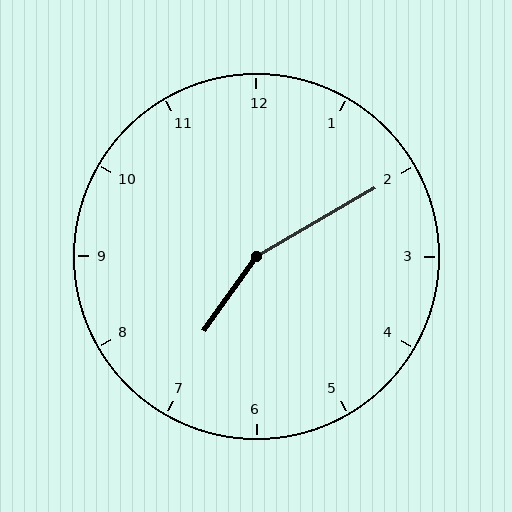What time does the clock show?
7:10.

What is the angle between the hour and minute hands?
Approximately 155 degrees.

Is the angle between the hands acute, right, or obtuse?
It is obtuse.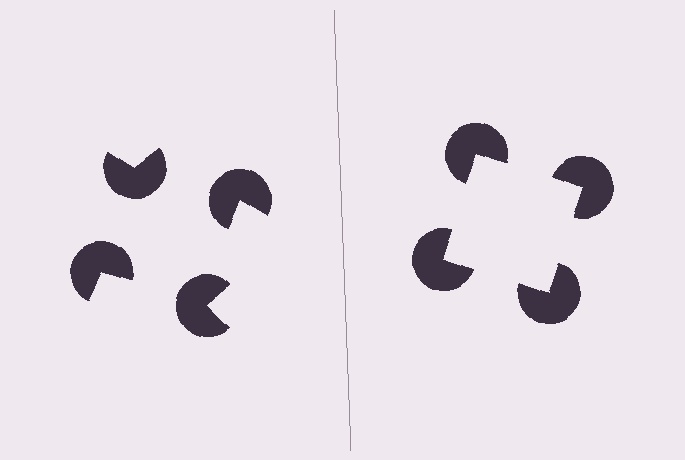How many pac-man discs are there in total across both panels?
8 — 4 on each side.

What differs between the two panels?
The pac-man discs are positioned identically on both sides; only the wedge orientations differ. On the right they align to a square; on the left they are misaligned.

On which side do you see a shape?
An illusory square appears on the right side. On the left side the wedge cuts are rotated, so no coherent shape forms.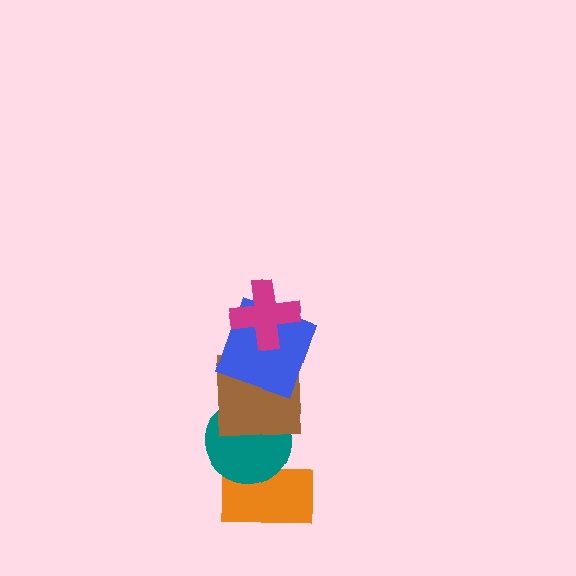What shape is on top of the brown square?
The blue square is on top of the brown square.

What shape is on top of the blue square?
The magenta cross is on top of the blue square.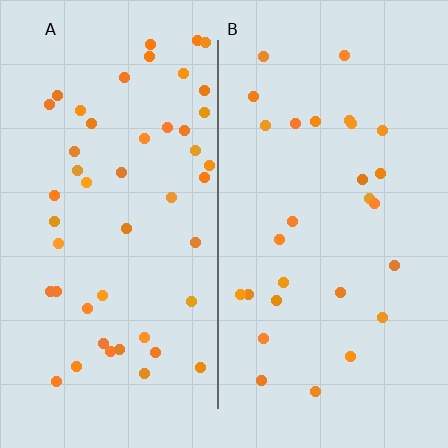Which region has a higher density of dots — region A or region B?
A (the left).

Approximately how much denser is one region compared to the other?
Approximately 1.7× — region A over region B.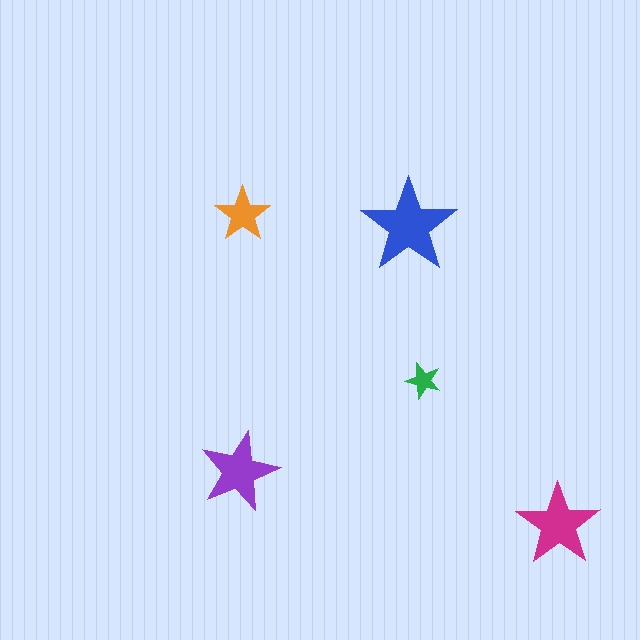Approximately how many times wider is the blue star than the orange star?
About 1.5 times wider.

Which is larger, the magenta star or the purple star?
The magenta one.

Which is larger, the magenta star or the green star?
The magenta one.